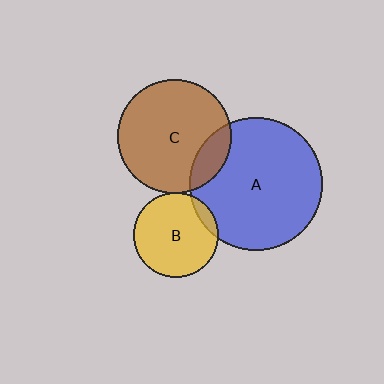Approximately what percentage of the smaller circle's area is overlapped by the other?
Approximately 10%.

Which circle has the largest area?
Circle A (blue).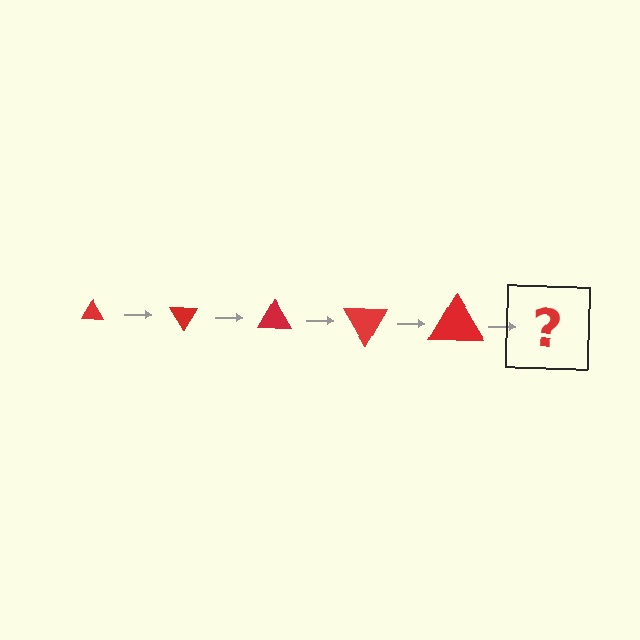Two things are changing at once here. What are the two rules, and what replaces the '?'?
The two rules are that the triangle grows larger each step and it rotates 60 degrees each step. The '?' should be a triangle, larger than the previous one and rotated 300 degrees from the start.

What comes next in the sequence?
The next element should be a triangle, larger than the previous one and rotated 300 degrees from the start.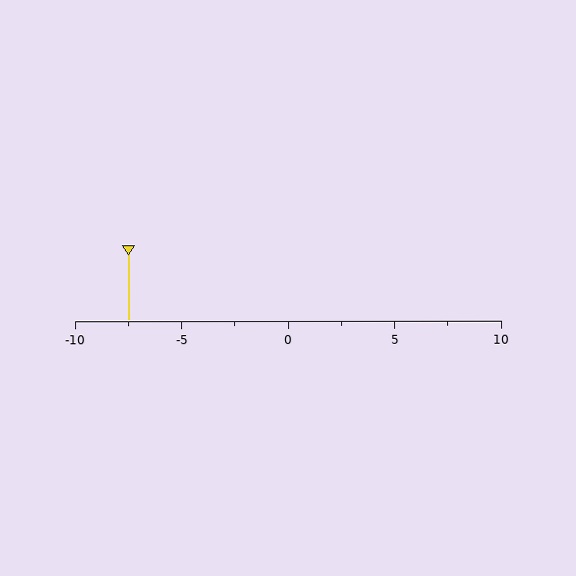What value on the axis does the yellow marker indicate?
The marker indicates approximately -7.5.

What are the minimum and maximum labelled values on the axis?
The axis runs from -10 to 10.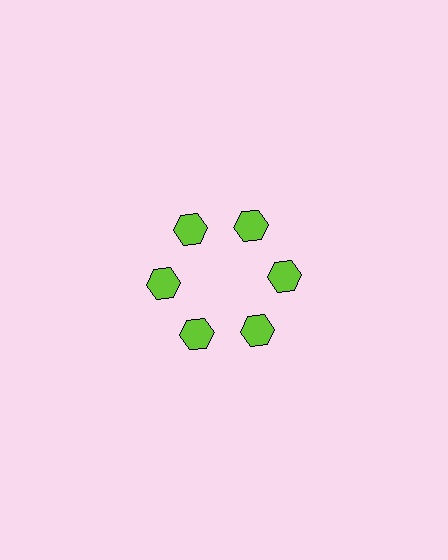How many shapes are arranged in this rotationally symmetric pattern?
There are 6 shapes, arranged in 6 groups of 1.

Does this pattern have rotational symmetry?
Yes, this pattern has 6-fold rotational symmetry. It looks the same after rotating 60 degrees around the center.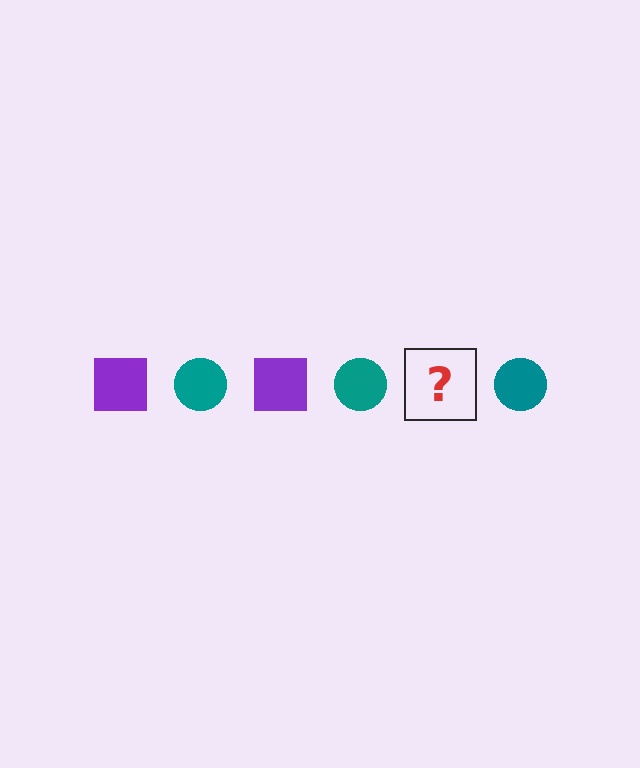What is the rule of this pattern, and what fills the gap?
The rule is that the pattern alternates between purple square and teal circle. The gap should be filled with a purple square.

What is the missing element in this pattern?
The missing element is a purple square.